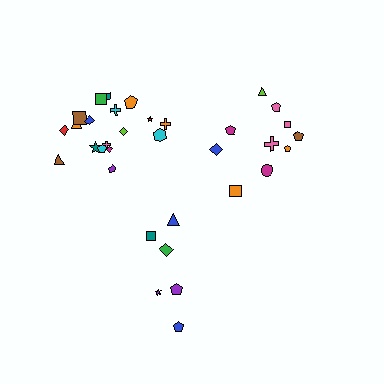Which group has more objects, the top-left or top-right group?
The top-left group.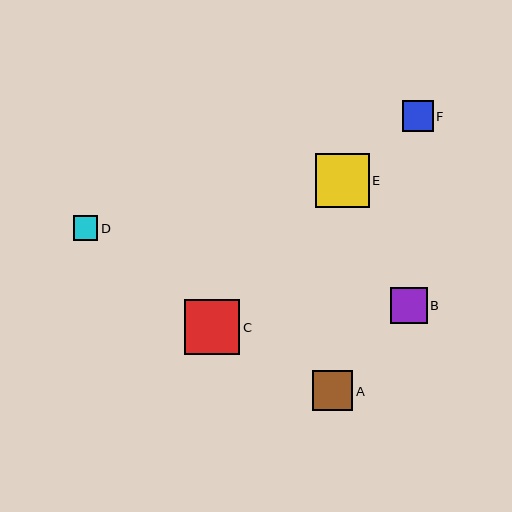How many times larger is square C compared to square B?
Square C is approximately 1.5 times the size of square B.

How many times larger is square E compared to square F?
Square E is approximately 1.8 times the size of square F.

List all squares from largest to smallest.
From largest to smallest: C, E, A, B, F, D.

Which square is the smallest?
Square D is the smallest with a size of approximately 25 pixels.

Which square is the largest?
Square C is the largest with a size of approximately 55 pixels.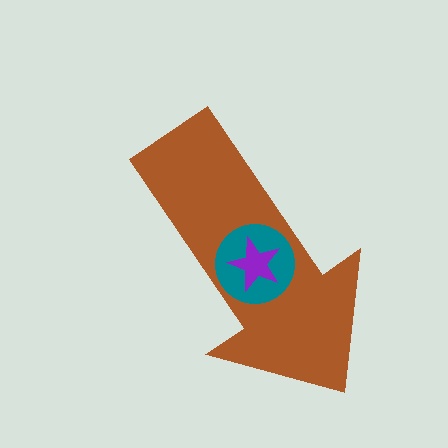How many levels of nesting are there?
3.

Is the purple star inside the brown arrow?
Yes.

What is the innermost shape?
The purple star.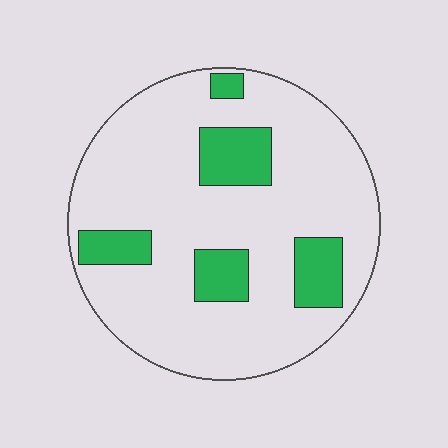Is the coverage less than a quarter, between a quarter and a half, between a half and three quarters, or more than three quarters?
Less than a quarter.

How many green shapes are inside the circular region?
5.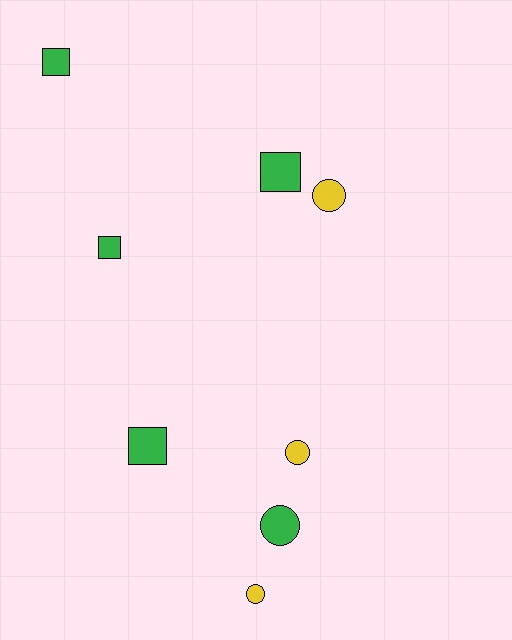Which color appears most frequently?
Green, with 5 objects.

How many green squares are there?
There are 4 green squares.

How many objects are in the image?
There are 8 objects.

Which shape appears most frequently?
Circle, with 4 objects.